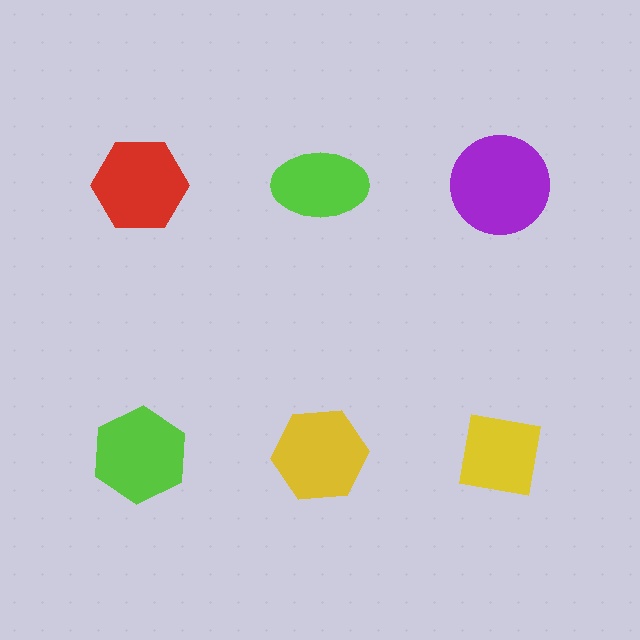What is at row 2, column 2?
A yellow hexagon.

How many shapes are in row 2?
3 shapes.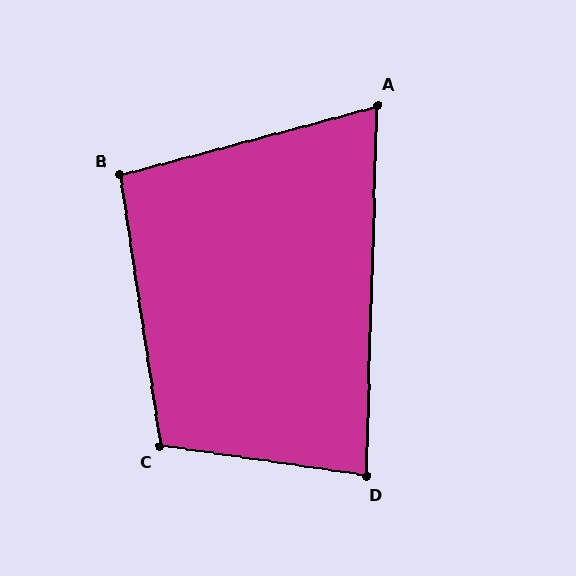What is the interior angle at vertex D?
Approximately 84 degrees (acute).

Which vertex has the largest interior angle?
C, at approximately 107 degrees.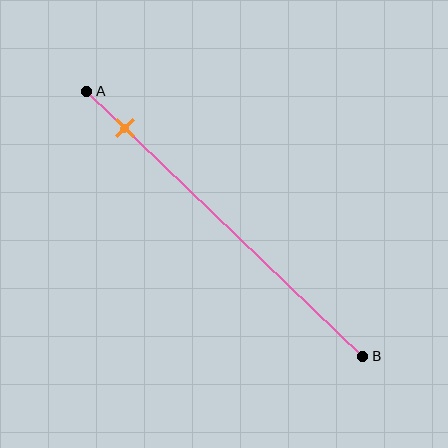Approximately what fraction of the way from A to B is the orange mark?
The orange mark is approximately 15% of the way from A to B.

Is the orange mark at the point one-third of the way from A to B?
No, the mark is at about 15% from A, not at the 33% one-third point.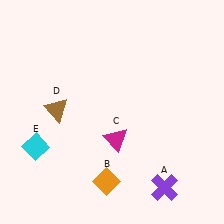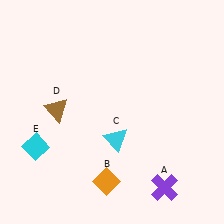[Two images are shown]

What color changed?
The triangle (C) changed from magenta in Image 1 to cyan in Image 2.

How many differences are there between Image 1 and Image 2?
There is 1 difference between the two images.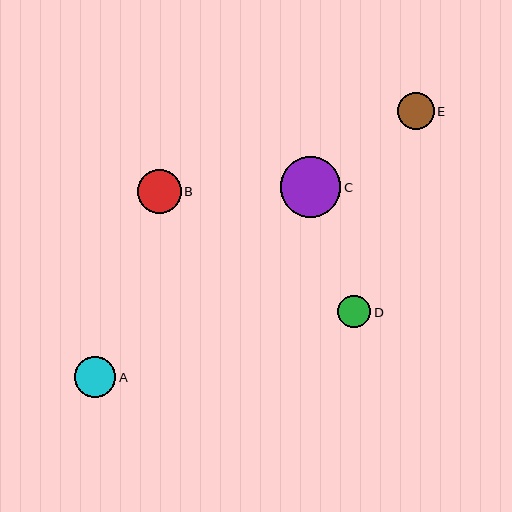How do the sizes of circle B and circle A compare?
Circle B and circle A are approximately the same size.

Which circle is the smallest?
Circle D is the smallest with a size of approximately 33 pixels.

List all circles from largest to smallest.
From largest to smallest: C, B, A, E, D.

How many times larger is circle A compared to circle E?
Circle A is approximately 1.1 times the size of circle E.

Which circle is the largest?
Circle C is the largest with a size of approximately 61 pixels.